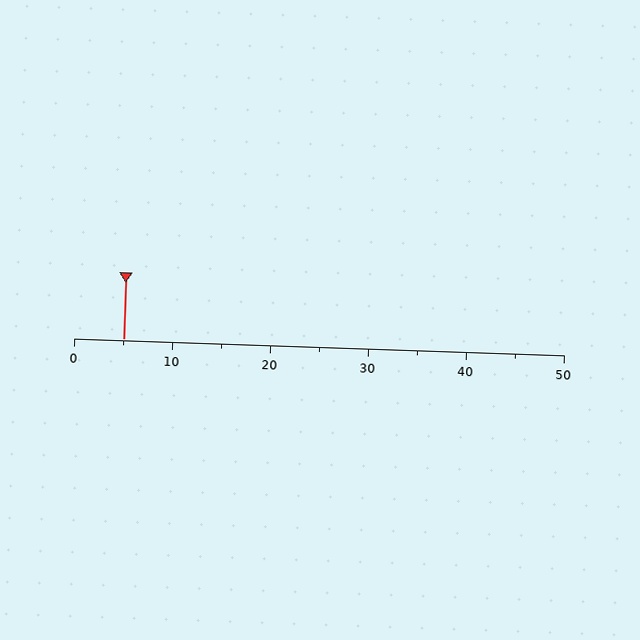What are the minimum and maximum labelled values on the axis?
The axis runs from 0 to 50.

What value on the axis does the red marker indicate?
The marker indicates approximately 5.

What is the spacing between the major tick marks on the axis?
The major ticks are spaced 10 apart.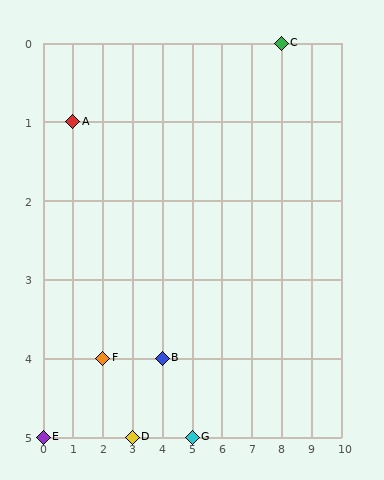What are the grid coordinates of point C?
Point C is at grid coordinates (8, 0).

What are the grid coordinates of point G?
Point G is at grid coordinates (5, 5).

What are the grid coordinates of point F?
Point F is at grid coordinates (2, 4).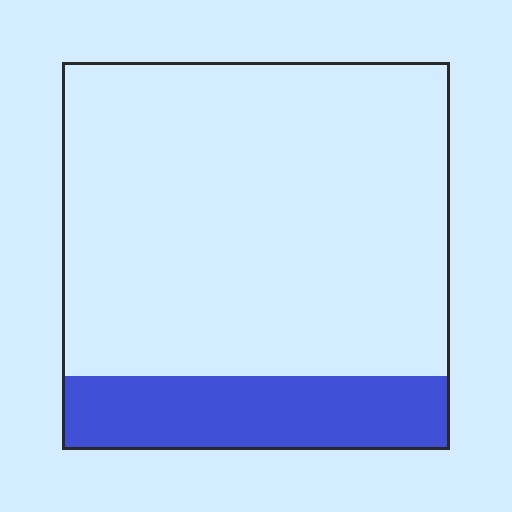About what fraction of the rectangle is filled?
About one fifth (1/5).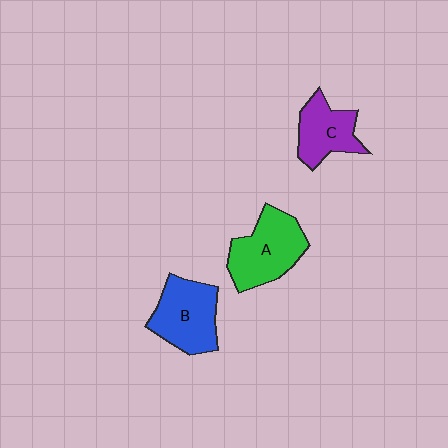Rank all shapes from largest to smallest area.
From largest to smallest: A (green), B (blue), C (purple).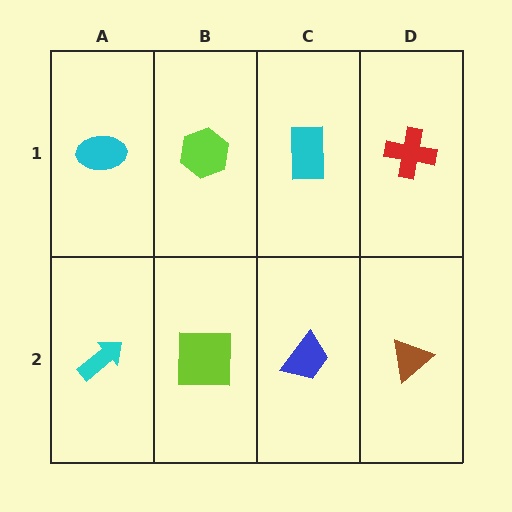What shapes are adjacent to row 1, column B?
A lime square (row 2, column B), a cyan ellipse (row 1, column A), a cyan rectangle (row 1, column C).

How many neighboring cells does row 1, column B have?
3.